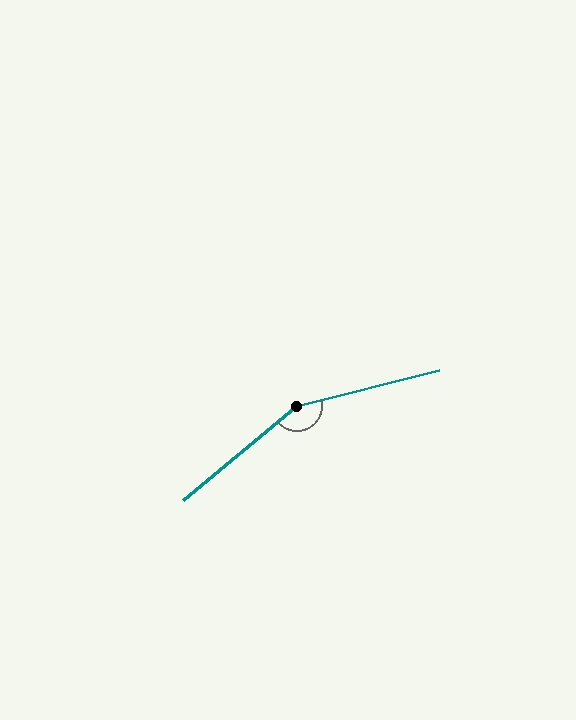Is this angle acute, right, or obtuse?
It is obtuse.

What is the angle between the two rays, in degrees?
Approximately 154 degrees.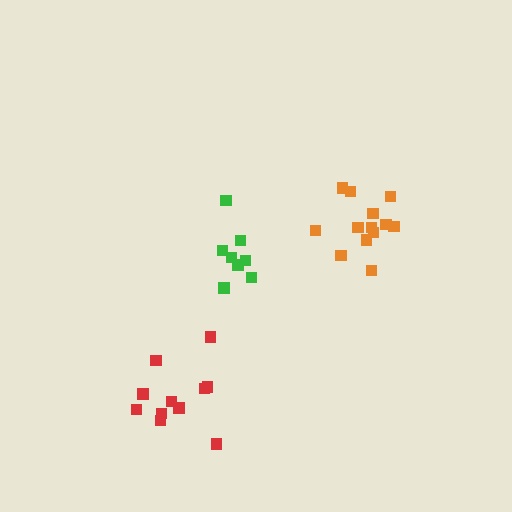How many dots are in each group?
Group 1: 8 dots, Group 2: 13 dots, Group 3: 11 dots (32 total).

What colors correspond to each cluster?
The clusters are colored: green, orange, red.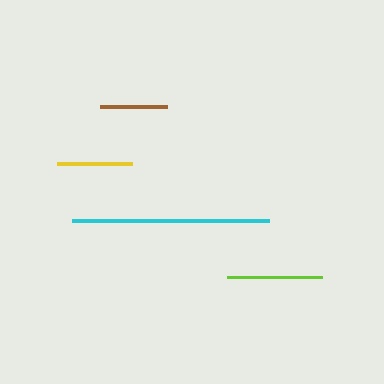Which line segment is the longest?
The cyan line is the longest at approximately 198 pixels.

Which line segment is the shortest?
The brown line is the shortest at approximately 67 pixels.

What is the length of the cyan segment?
The cyan segment is approximately 198 pixels long.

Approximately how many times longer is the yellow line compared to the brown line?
The yellow line is approximately 1.1 times the length of the brown line.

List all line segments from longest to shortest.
From longest to shortest: cyan, lime, yellow, brown.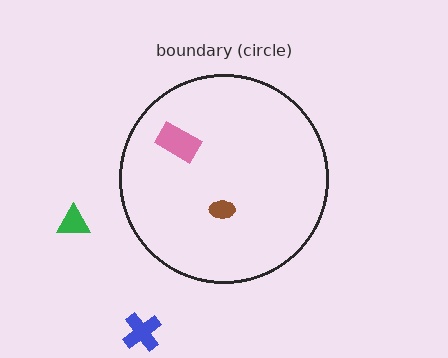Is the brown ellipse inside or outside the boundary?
Inside.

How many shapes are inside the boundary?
2 inside, 2 outside.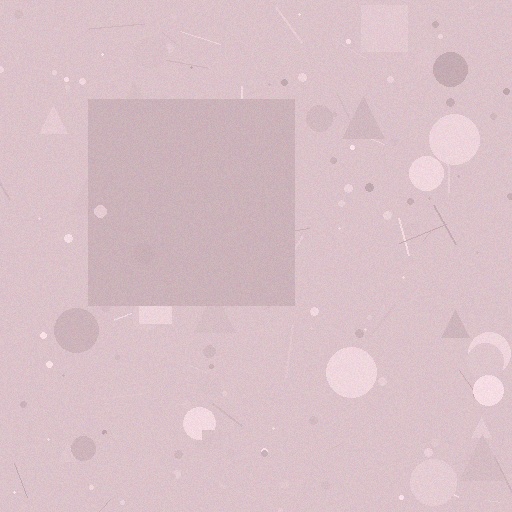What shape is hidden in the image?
A square is hidden in the image.